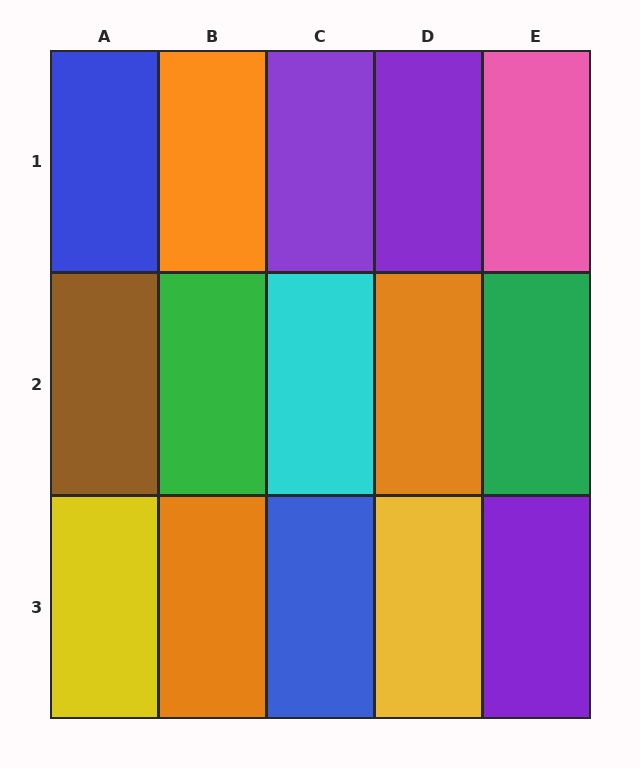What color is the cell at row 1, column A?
Blue.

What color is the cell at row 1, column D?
Purple.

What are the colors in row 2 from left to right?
Brown, green, cyan, orange, green.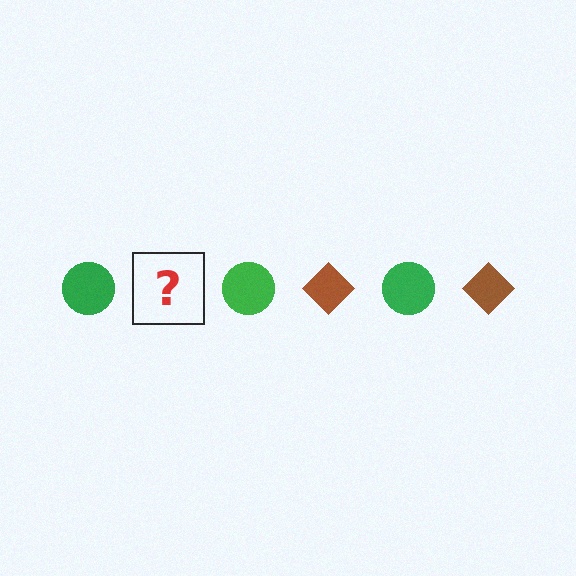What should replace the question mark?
The question mark should be replaced with a brown diamond.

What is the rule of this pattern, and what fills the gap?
The rule is that the pattern alternates between green circle and brown diamond. The gap should be filled with a brown diamond.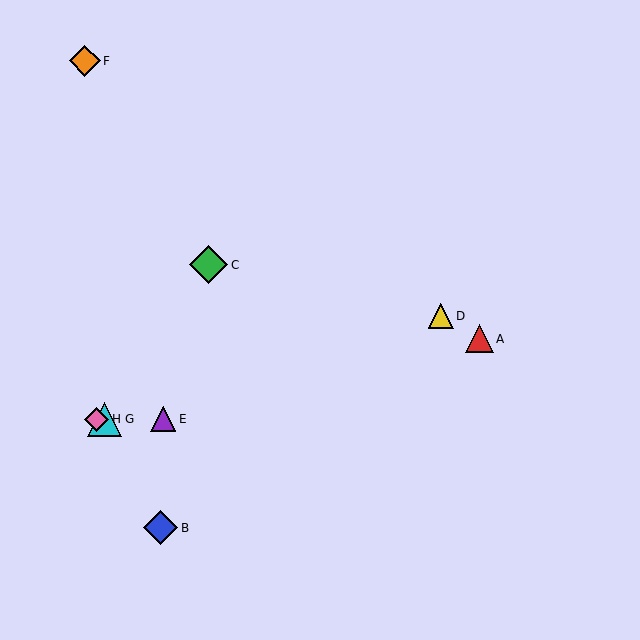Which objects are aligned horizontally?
Objects E, G, H are aligned horizontally.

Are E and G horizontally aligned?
Yes, both are at y≈419.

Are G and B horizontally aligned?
No, G is at y≈419 and B is at y≈528.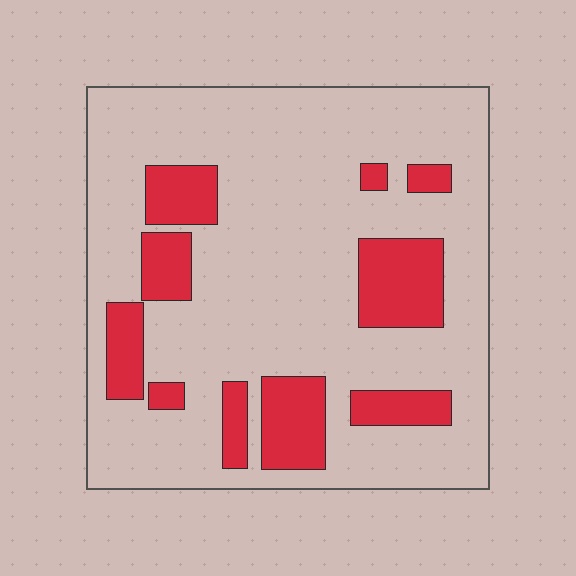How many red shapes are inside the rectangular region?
10.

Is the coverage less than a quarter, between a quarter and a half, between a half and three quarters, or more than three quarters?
Less than a quarter.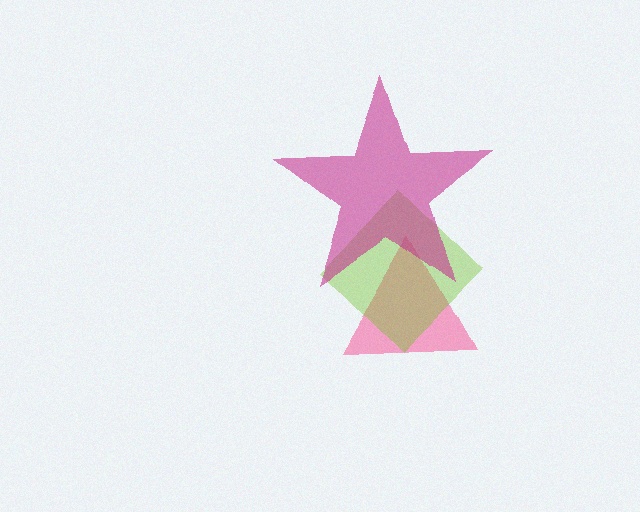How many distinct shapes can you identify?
There are 3 distinct shapes: a pink triangle, a lime diamond, a magenta star.